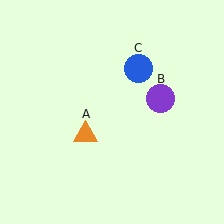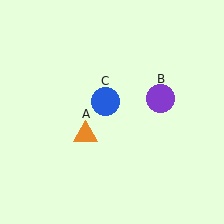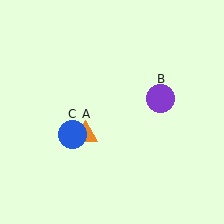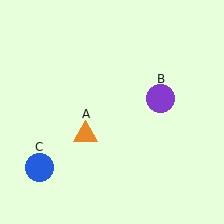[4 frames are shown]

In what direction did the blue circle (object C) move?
The blue circle (object C) moved down and to the left.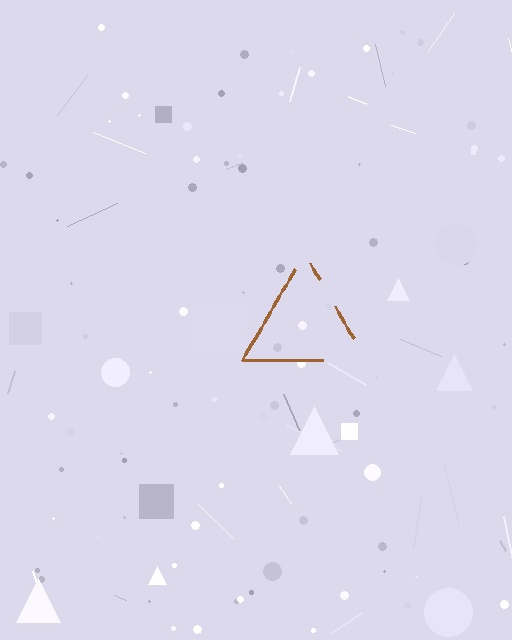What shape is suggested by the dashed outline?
The dashed outline suggests a triangle.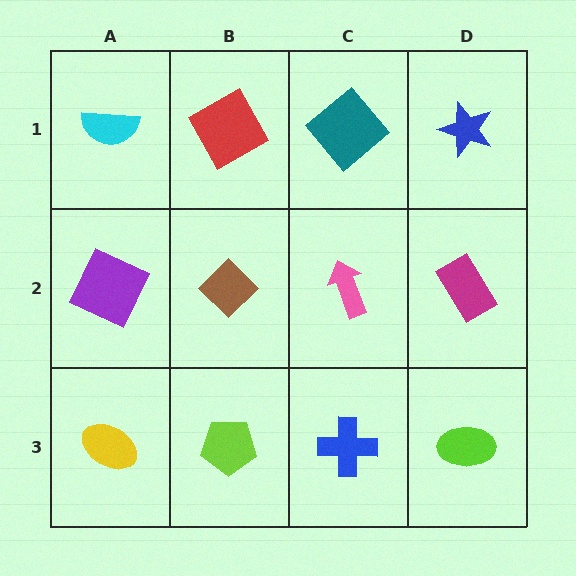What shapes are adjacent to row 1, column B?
A brown diamond (row 2, column B), a cyan semicircle (row 1, column A), a teal diamond (row 1, column C).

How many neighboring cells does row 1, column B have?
3.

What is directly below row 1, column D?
A magenta rectangle.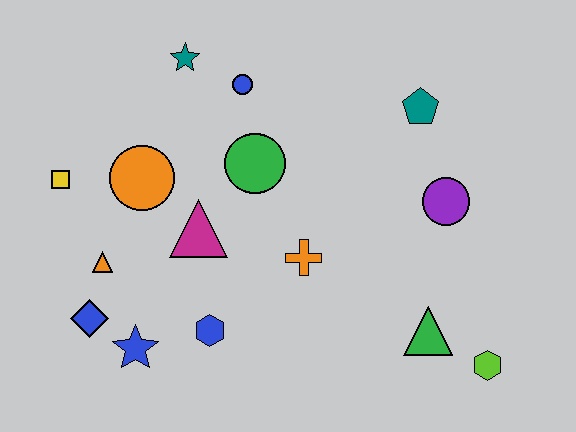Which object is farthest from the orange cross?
The yellow square is farthest from the orange cross.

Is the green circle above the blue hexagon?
Yes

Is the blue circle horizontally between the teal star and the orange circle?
No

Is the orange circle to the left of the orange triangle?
No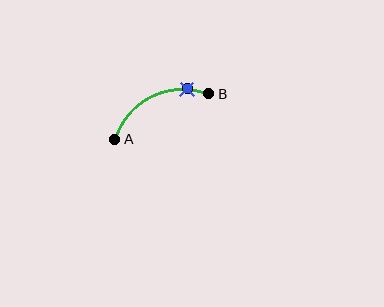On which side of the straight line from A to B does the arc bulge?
The arc bulges above the straight line connecting A and B.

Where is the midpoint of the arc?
The arc midpoint is the point on the curve farthest from the straight line joining A and B. It sits above that line.